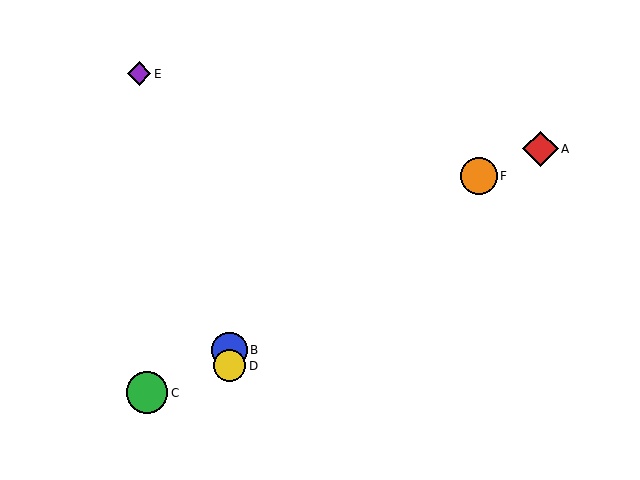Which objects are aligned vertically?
Objects B, D are aligned vertically.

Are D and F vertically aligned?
No, D is at x≈230 and F is at x≈479.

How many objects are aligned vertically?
2 objects (B, D) are aligned vertically.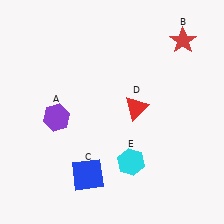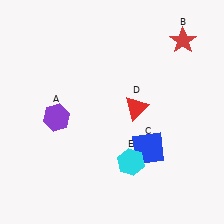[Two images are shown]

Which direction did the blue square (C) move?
The blue square (C) moved right.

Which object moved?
The blue square (C) moved right.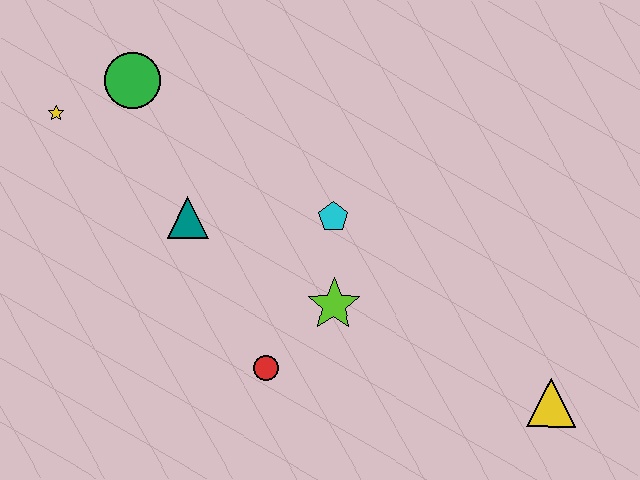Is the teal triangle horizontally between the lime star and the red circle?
No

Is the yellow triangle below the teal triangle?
Yes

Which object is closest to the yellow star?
The green circle is closest to the yellow star.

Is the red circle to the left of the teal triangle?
No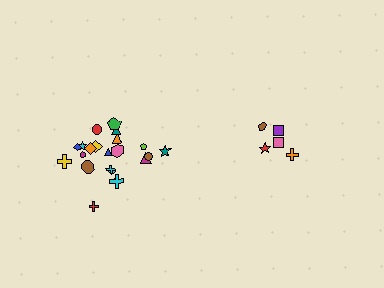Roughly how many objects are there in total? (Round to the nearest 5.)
Roughly 25 objects in total.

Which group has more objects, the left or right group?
The left group.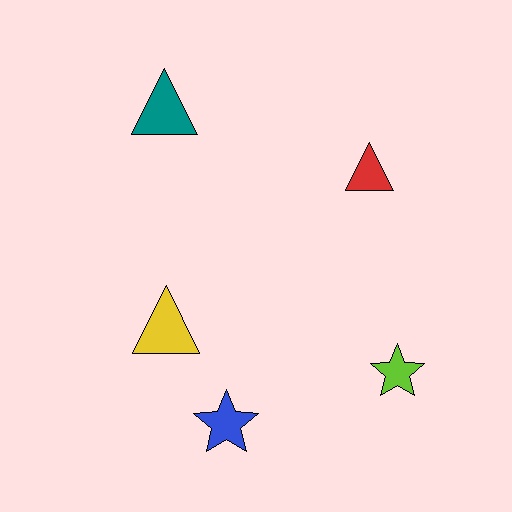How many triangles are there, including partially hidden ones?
There are 3 triangles.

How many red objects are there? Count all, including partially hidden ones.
There is 1 red object.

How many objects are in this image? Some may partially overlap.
There are 5 objects.